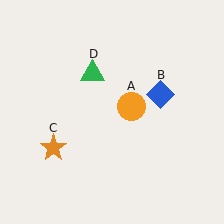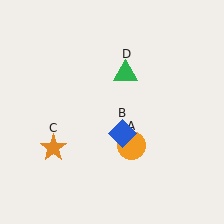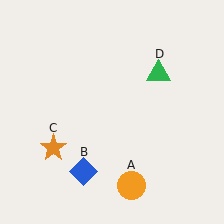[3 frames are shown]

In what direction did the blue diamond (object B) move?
The blue diamond (object B) moved down and to the left.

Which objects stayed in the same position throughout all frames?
Orange star (object C) remained stationary.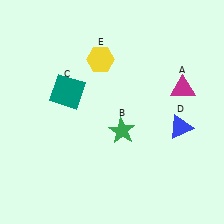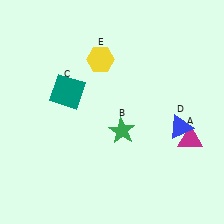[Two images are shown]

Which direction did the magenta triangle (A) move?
The magenta triangle (A) moved down.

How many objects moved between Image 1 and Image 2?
1 object moved between the two images.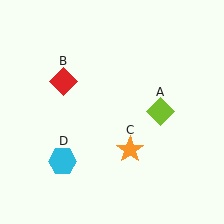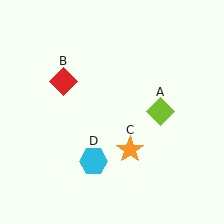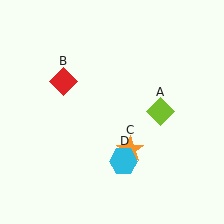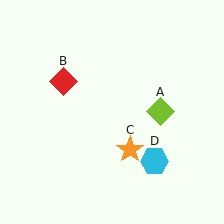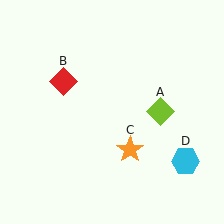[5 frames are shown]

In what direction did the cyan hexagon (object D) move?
The cyan hexagon (object D) moved right.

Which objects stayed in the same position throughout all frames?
Lime diamond (object A) and red diamond (object B) and orange star (object C) remained stationary.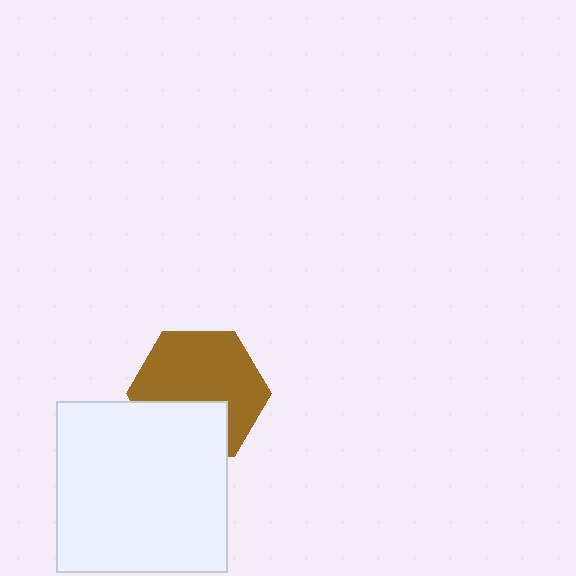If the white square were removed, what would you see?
You would see the complete brown hexagon.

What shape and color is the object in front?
The object in front is a white square.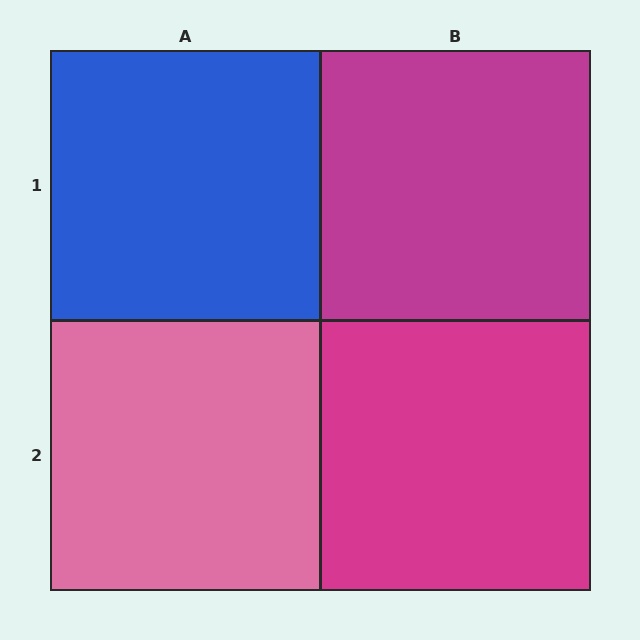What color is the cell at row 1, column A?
Blue.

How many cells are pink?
1 cell is pink.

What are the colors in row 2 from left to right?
Pink, magenta.